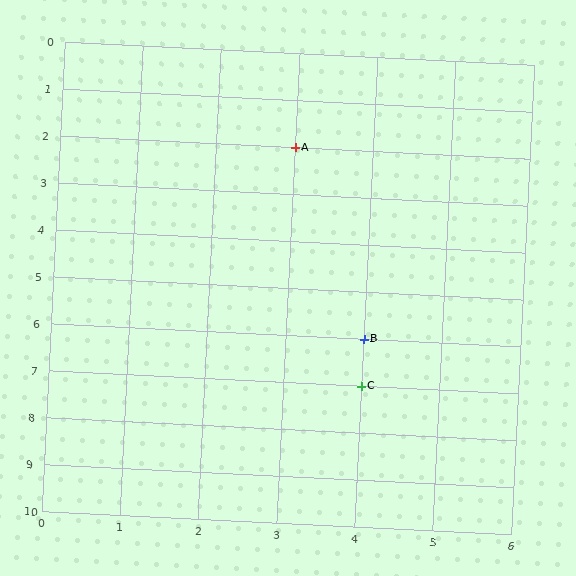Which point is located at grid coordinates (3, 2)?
Point A is at (3, 2).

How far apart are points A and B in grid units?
Points A and B are 1 column and 4 rows apart (about 4.1 grid units diagonally).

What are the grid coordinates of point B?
Point B is at grid coordinates (4, 6).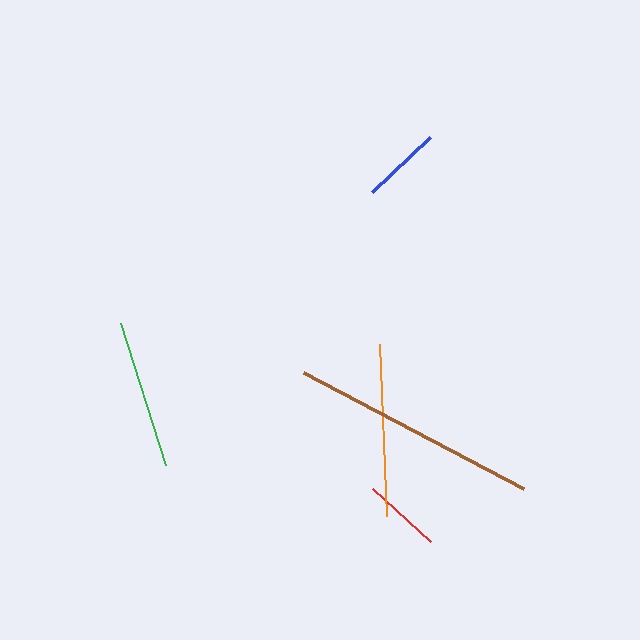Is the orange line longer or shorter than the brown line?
The brown line is longer than the orange line.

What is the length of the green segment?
The green segment is approximately 149 pixels long.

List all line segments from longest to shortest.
From longest to shortest: brown, orange, green, blue, red.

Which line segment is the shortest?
The red line is the shortest at approximately 78 pixels.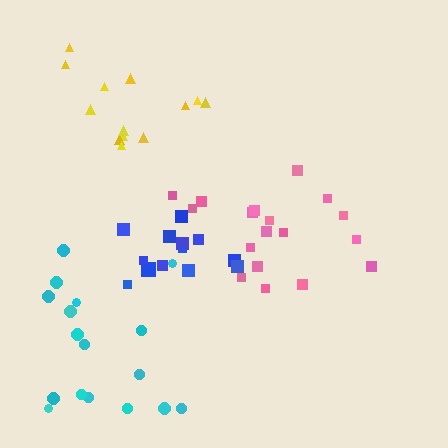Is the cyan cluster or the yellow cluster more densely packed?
Cyan.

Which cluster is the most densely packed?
Blue.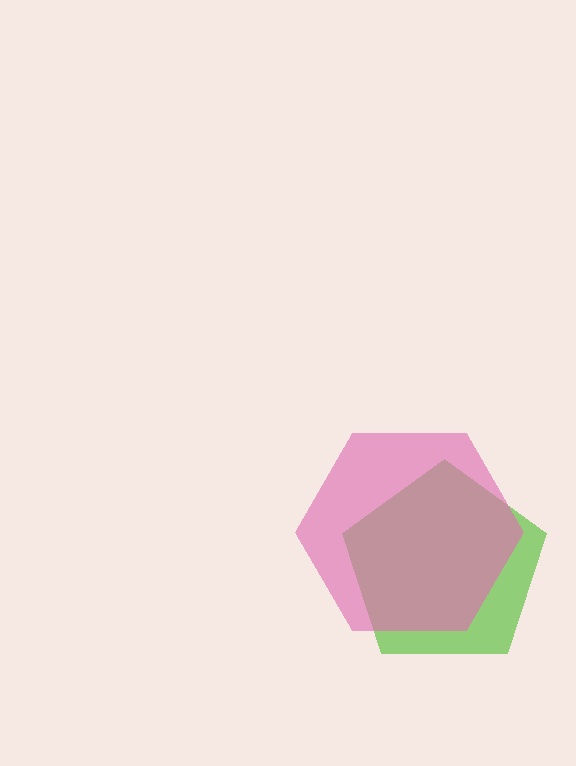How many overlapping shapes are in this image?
There are 2 overlapping shapes in the image.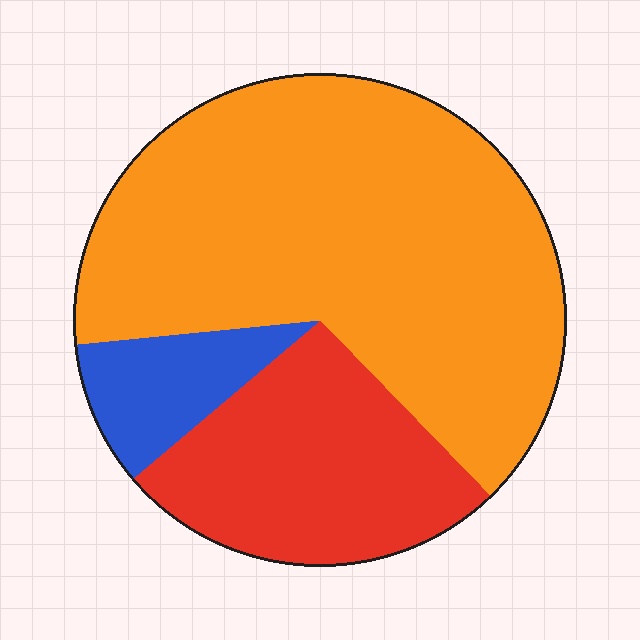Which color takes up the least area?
Blue, at roughly 10%.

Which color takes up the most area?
Orange, at roughly 65%.